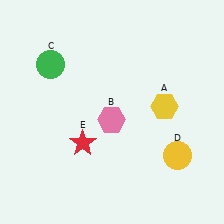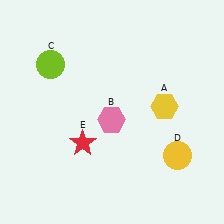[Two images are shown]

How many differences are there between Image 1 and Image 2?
There is 1 difference between the two images.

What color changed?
The circle (C) changed from green in Image 1 to lime in Image 2.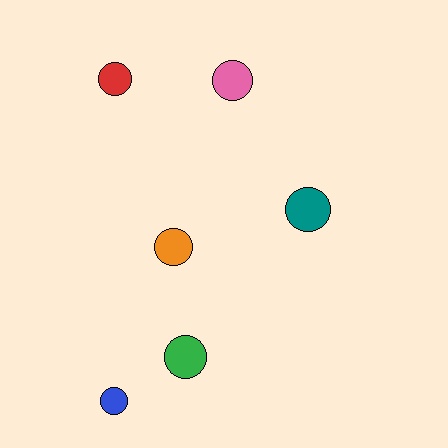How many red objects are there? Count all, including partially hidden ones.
There is 1 red object.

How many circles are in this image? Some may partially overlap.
There are 6 circles.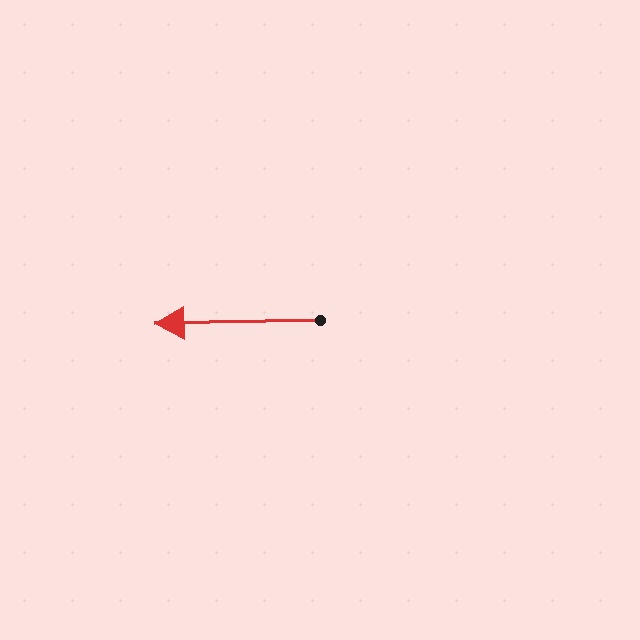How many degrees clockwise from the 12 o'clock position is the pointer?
Approximately 269 degrees.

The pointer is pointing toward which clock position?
Roughly 9 o'clock.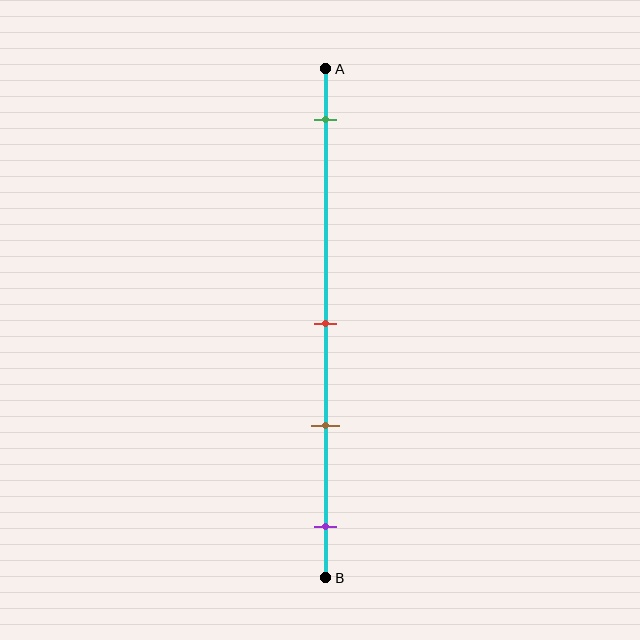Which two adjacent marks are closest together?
The red and brown marks are the closest adjacent pair.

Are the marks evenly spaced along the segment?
No, the marks are not evenly spaced.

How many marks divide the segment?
There are 4 marks dividing the segment.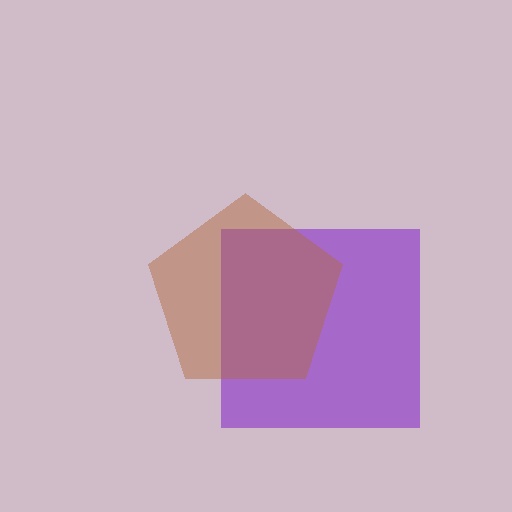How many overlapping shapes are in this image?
There are 2 overlapping shapes in the image.